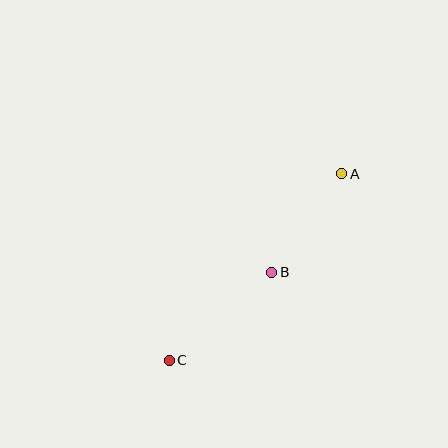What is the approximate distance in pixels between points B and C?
The distance between B and C is approximately 135 pixels.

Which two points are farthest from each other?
Points A and C are farthest from each other.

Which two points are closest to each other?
Points A and B are closest to each other.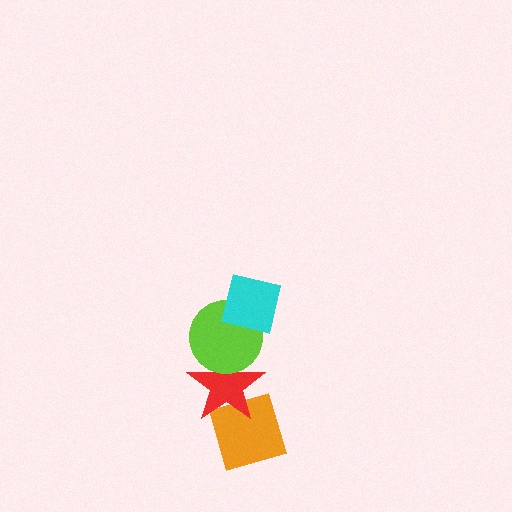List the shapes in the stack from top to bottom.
From top to bottom: the cyan square, the lime circle, the red star, the orange diamond.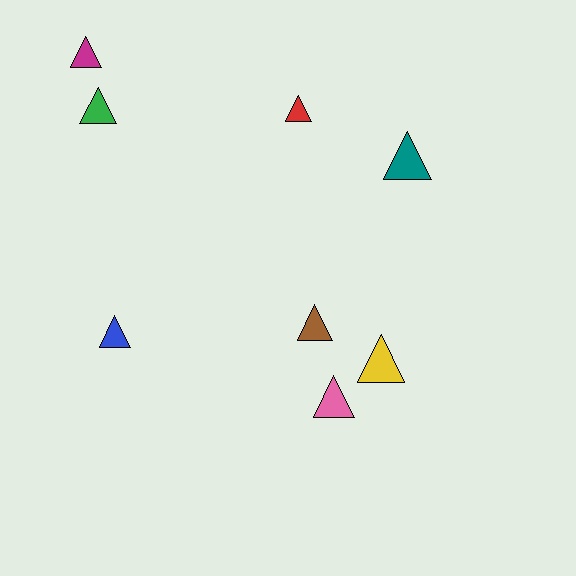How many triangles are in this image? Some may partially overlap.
There are 8 triangles.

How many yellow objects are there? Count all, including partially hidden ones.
There is 1 yellow object.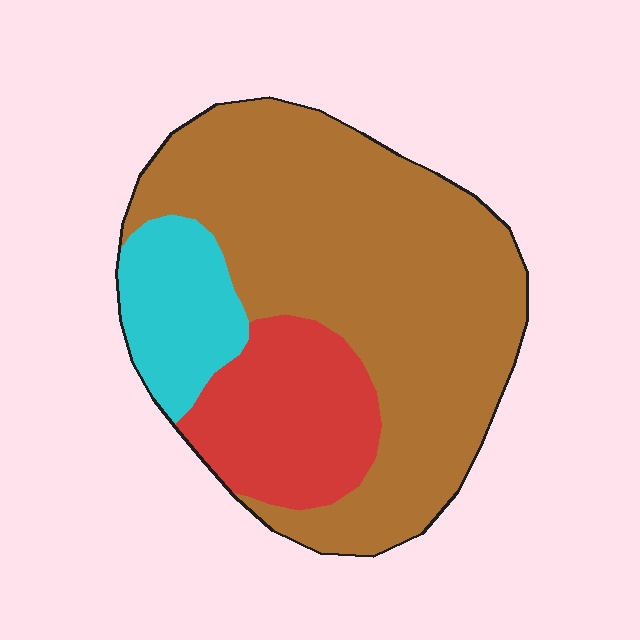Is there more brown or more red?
Brown.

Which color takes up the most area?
Brown, at roughly 65%.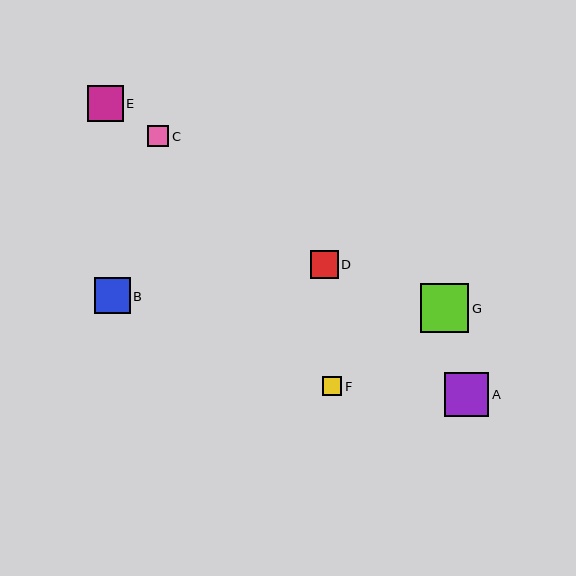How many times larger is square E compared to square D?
Square E is approximately 1.3 times the size of square D.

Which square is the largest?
Square G is the largest with a size of approximately 48 pixels.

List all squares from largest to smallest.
From largest to smallest: G, A, B, E, D, C, F.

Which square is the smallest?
Square F is the smallest with a size of approximately 19 pixels.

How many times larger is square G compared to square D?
Square G is approximately 1.7 times the size of square D.